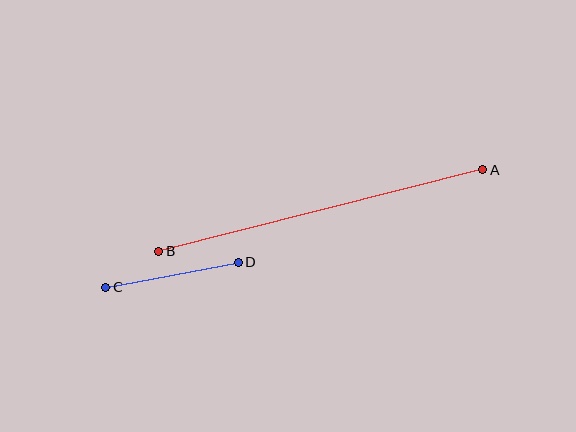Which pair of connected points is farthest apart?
Points A and B are farthest apart.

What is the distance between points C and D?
The distance is approximately 135 pixels.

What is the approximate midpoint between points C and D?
The midpoint is at approximately (172, 275) pixels.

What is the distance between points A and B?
The distance is approximately 334 pixels.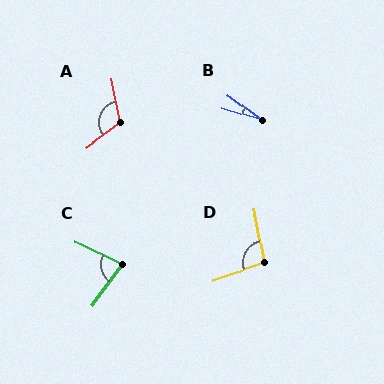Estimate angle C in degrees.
Approximately 79 degrees.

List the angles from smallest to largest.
B (19°), C (79°), D (99°), A (115°).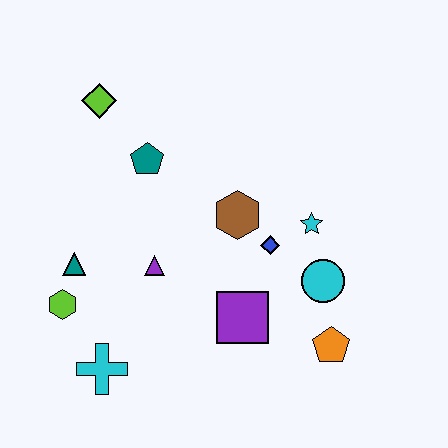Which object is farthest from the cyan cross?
The lime diamond is farthest from the cyan cross.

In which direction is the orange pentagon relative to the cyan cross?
The orange pentagon is to the right of the cyan cross.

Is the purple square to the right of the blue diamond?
No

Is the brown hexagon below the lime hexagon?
No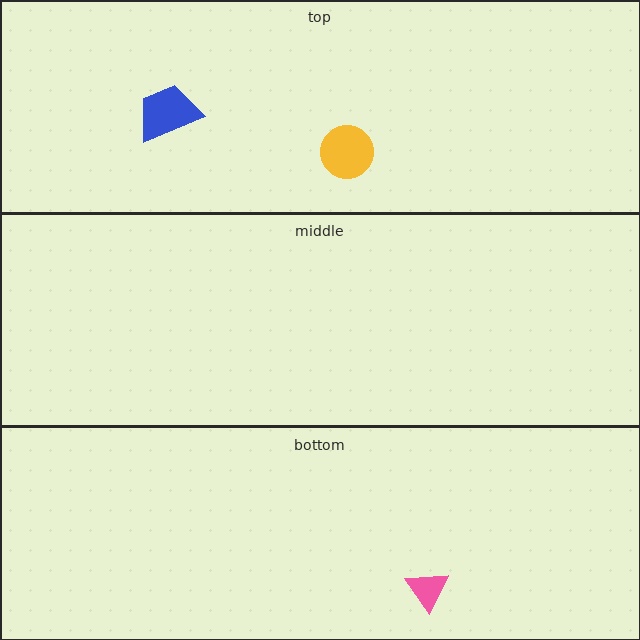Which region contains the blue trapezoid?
The top region.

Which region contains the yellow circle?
The top region.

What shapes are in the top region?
The blue trapezoid, the yellow circle.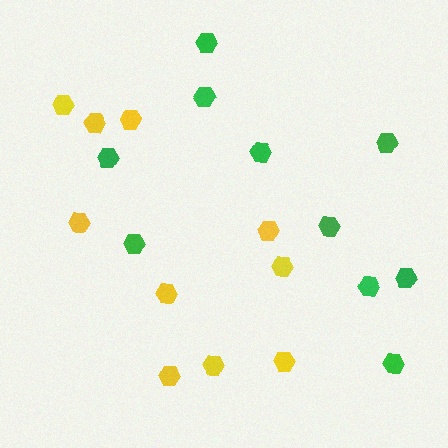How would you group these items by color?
There are 2 groups: one group of yellow hexagons (10) and one group of green hexagons (10).